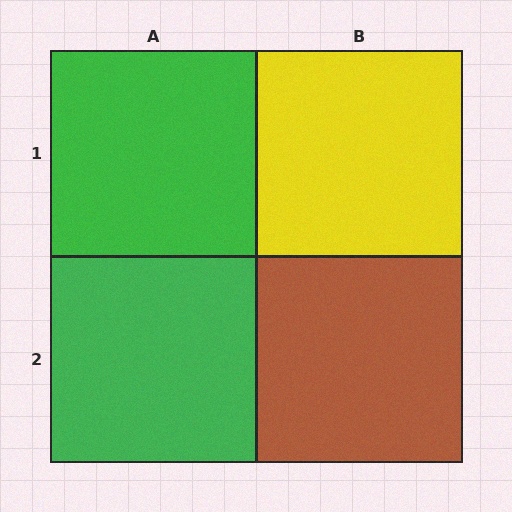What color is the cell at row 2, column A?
Green.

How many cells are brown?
1 cell is brown.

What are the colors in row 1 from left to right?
Green, yellow.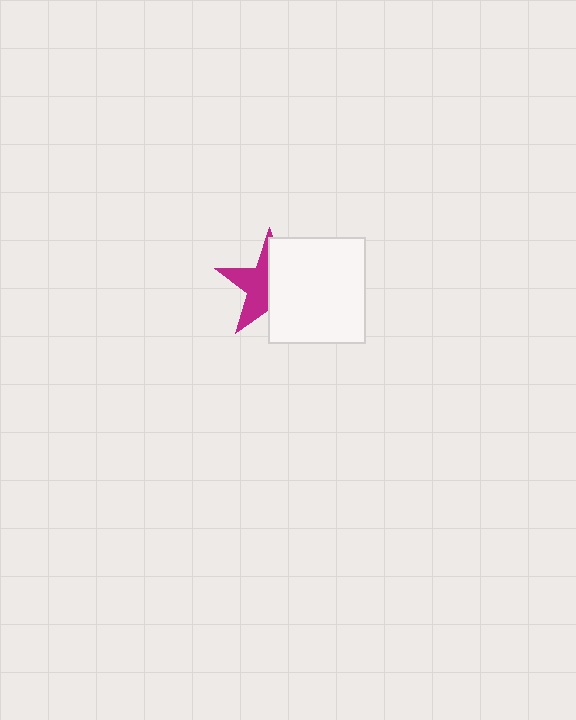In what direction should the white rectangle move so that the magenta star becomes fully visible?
The white rectangle should move right. That is the shortest direction to clear the overlap and leave the magenta star fully visible.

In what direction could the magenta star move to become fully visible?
The magenta star could move left. That would shift it out from behind the white rectangle entirely.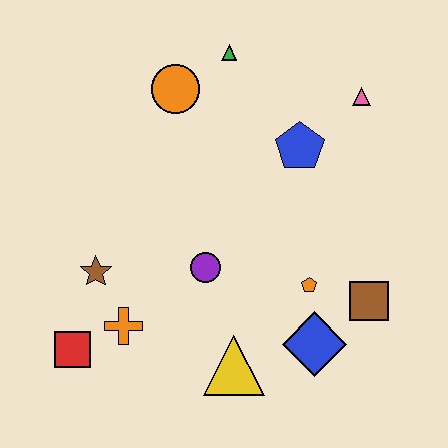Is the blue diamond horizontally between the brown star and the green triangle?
No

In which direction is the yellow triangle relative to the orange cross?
The yellow triangle is to the right of the orange cross.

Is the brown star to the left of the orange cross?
Yes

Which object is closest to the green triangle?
The orange circle is closest to the green triangle.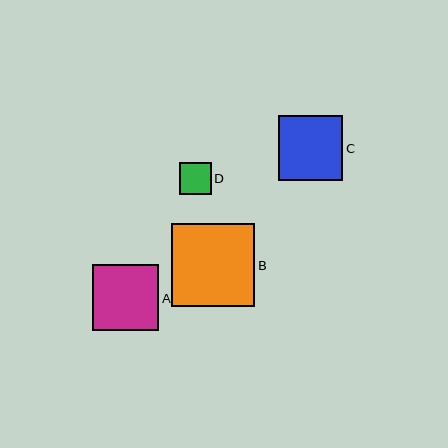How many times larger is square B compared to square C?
Square B is approximately 1.3 times the size of square C.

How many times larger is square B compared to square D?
Square B is approximately 2.6 times the size of square D.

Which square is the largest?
Square B is the largest with a size of approximately 83 pixels.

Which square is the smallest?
Square D is the smallest with a size of approximately 32 pixels.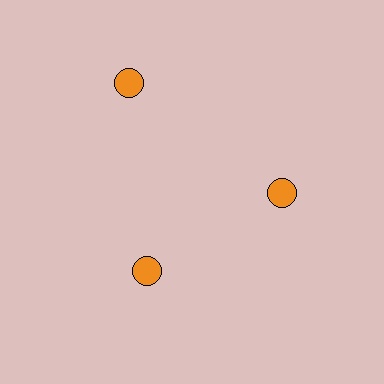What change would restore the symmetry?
The symmetry would be restored by moving it inward, back onto the ring so that all 3 circles sit at equal angles and equal distance from the center.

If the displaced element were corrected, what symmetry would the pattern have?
It would have 3-fold rotational symmetry — the pattern would map onto itself every 120 degrees.